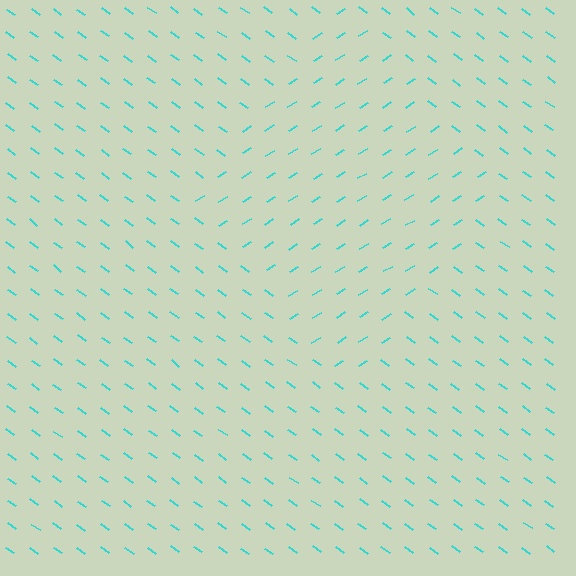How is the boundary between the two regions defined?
The boundary is defined purely by a change in line orientation (approximately 67 degrees difference). All lines are the same color and thickness.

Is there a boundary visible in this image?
Yes, there is a texture boundary formed by a change in line orientation.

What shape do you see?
I see a diamond.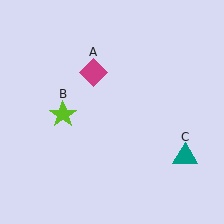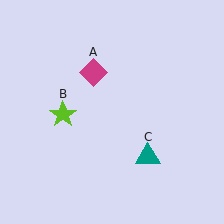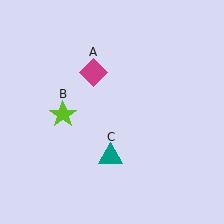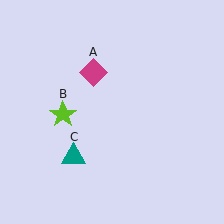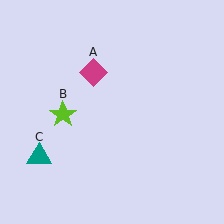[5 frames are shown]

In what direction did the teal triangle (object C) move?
The teal triangle (object C) moved left.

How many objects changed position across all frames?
1 object changed position: teal triangle (object C).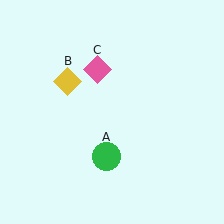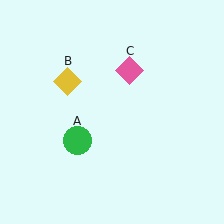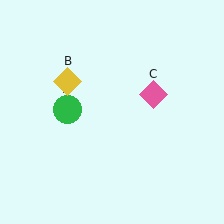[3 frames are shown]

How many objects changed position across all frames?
2 objects changed position: green circle (object A), pink diamond (object C).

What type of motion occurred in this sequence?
The green circle (object A), pink diamond (object C) rotated clockwise around the center of the scene.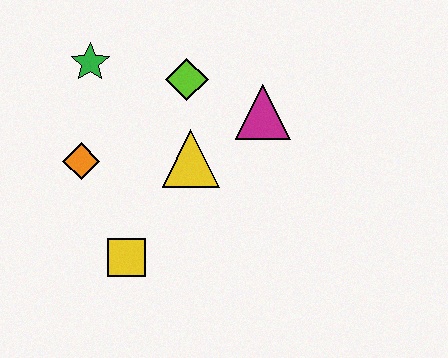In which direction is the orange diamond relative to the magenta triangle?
The orange diamond is to the left of the magenta triangle.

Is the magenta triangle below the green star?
Yes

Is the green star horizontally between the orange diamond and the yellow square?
Yes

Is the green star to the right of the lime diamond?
No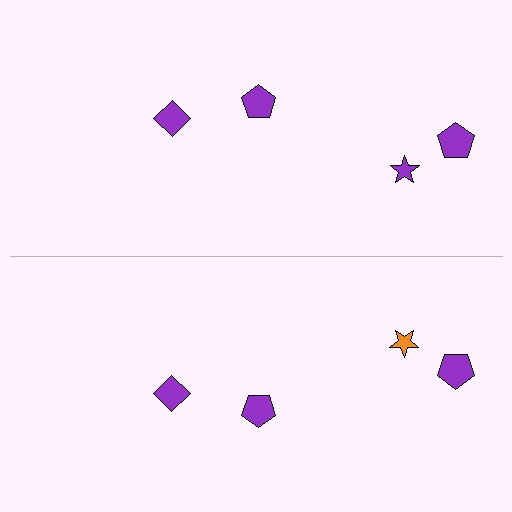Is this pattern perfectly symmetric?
No, the pattern is not perfectly symmetric. The orange star on the bottom side breaks the symmetry — its mirror counterpart is purple.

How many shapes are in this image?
There are 8 shapes in this image.